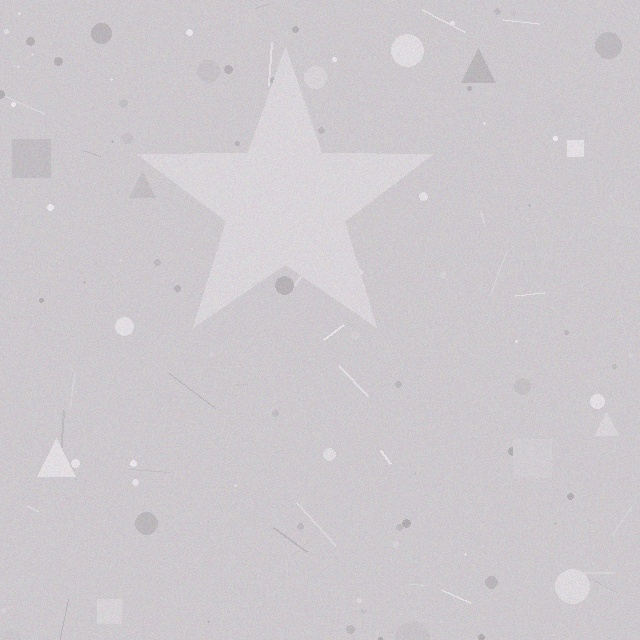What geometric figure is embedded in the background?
A star is embedded in the background.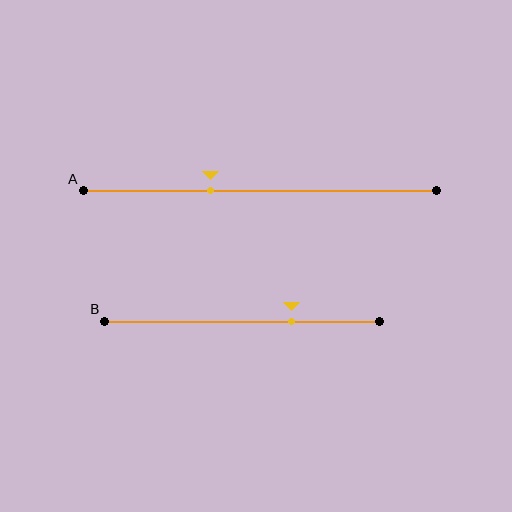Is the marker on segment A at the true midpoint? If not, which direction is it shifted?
No, the marker on segment A is shifted to the left by about 14% of the segment length.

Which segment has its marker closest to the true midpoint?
Segment A has its marker closest to the true midpoint.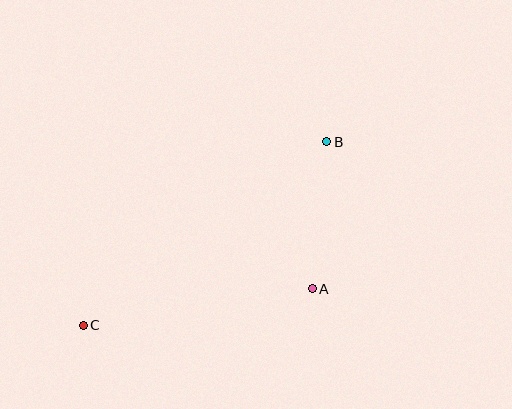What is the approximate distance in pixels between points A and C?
The distance between A and C is approximately 232 pixels.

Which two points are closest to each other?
Points A and B are closest to each other.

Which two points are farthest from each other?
Points B and C are farthest from each other.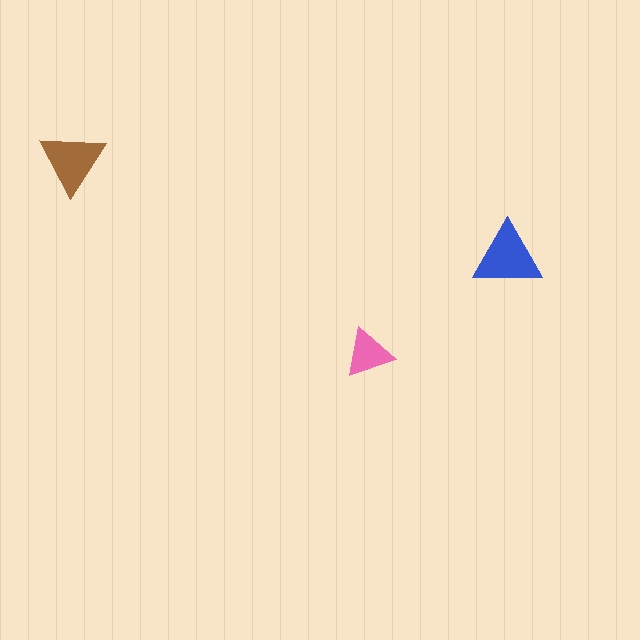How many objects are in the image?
There are 3 objects in the image.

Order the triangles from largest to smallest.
the blue one, the brown one, the pink one.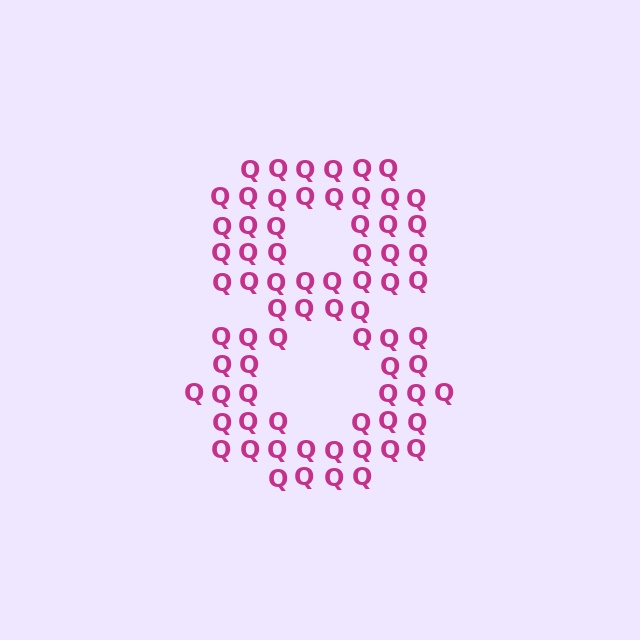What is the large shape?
The large shape is the digit 8.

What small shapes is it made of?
It is made of small letter Q's.